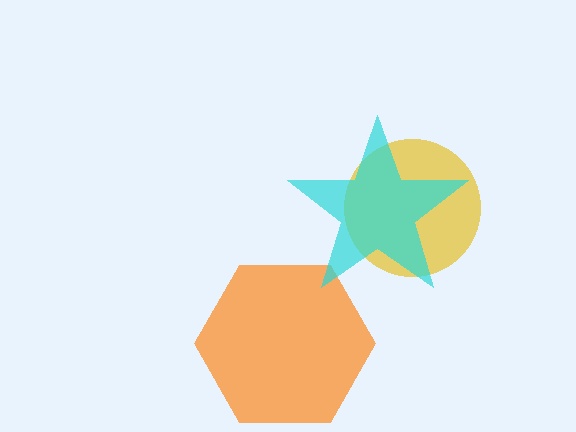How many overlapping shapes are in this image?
There are 3 overlapping shapes in the image.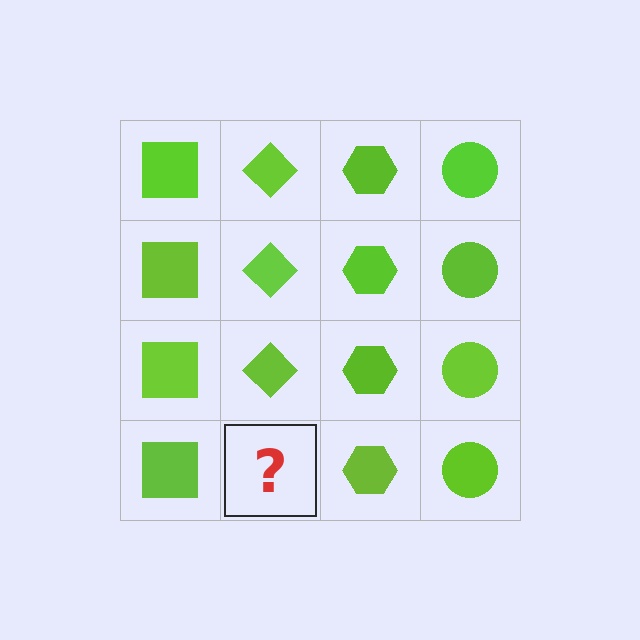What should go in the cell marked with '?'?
The missing cell should contain a lime diamond.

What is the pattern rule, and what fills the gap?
The rule is that each column has a consistent shape. The gap should be filled with a lime diamond.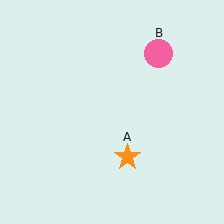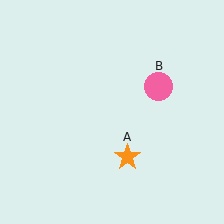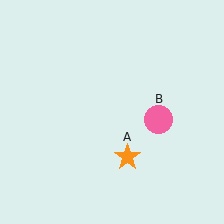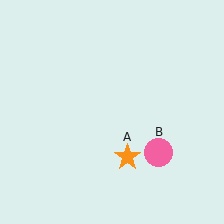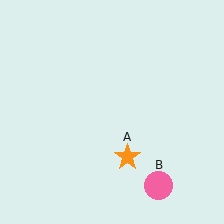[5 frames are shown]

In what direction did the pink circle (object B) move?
The pink circle (object B) moved down.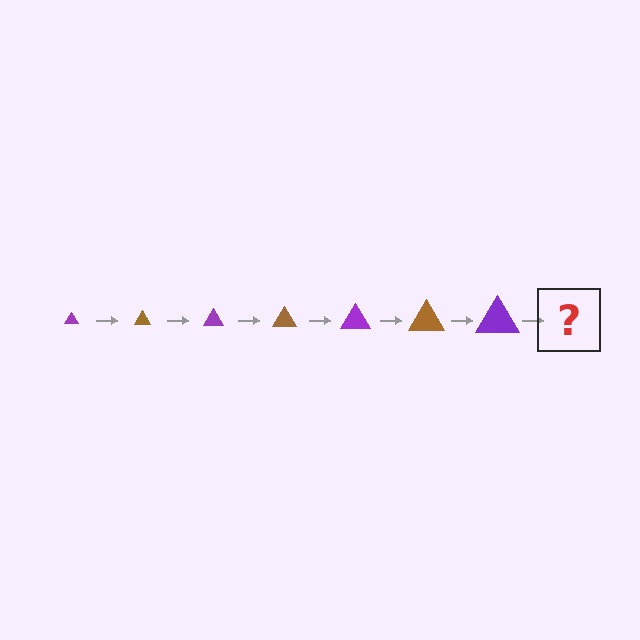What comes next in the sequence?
The next element should be a brown triangle, larger than the previous one.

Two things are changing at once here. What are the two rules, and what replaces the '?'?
The two rules are that the triangle grows larger each step and the color cycles through purple and brown. The '?' should be a brown triangle, larger than the previous one.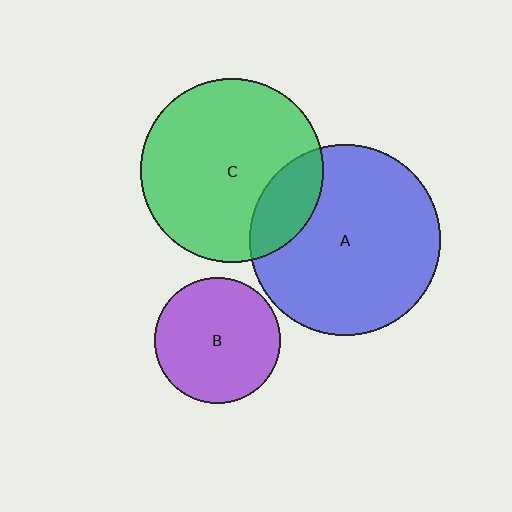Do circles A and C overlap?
Yes.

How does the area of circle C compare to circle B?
Approximately 2.1 times.